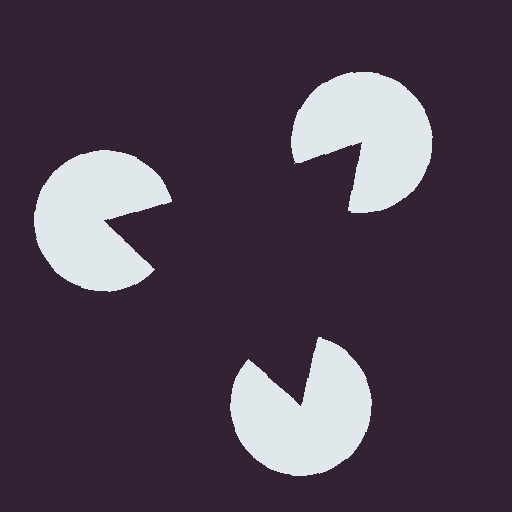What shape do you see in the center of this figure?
An illusory triangle — its edges are inferred from the aligned wedge cuts in the pac-man discs, not physically drawn.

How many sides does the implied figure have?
3 sides.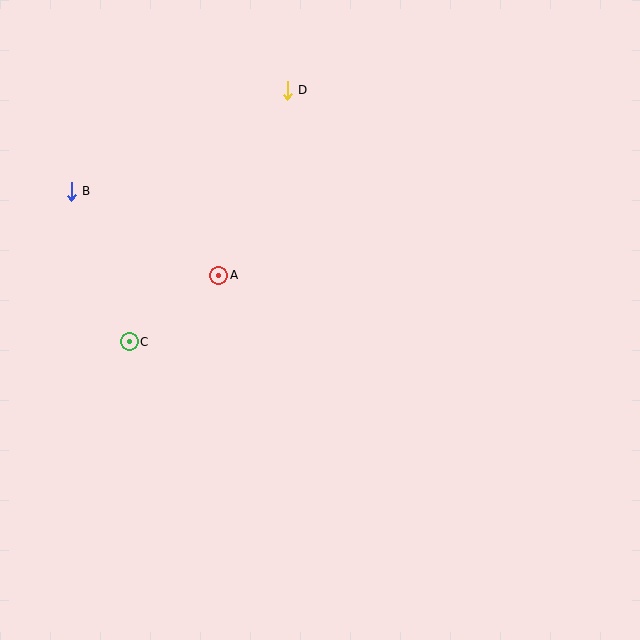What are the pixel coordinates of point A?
Point A is at (219, 275).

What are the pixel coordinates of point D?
Point D is at (287, 90).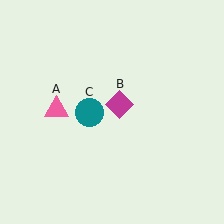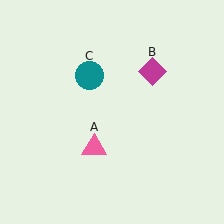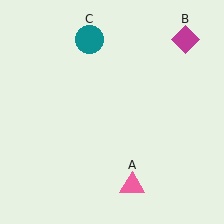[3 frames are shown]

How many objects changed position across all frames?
3 objects changed position: pink triangle (object A), magenta diamond (object B), teal circle (object C).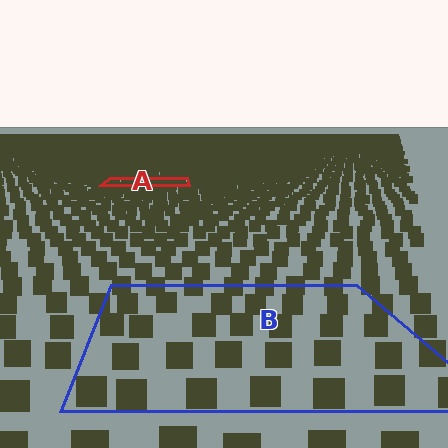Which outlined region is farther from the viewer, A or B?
Region A is farther from the viewer — the texture elements inside it appear smaller and more densely packed.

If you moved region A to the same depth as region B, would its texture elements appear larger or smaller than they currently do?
They would appear larger. At a closer depth, the same texture elements are projected at a bigger on-screen size.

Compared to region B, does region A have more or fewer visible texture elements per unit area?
Region A has more texture elements per unit area — they are packed more densely because it is farther away.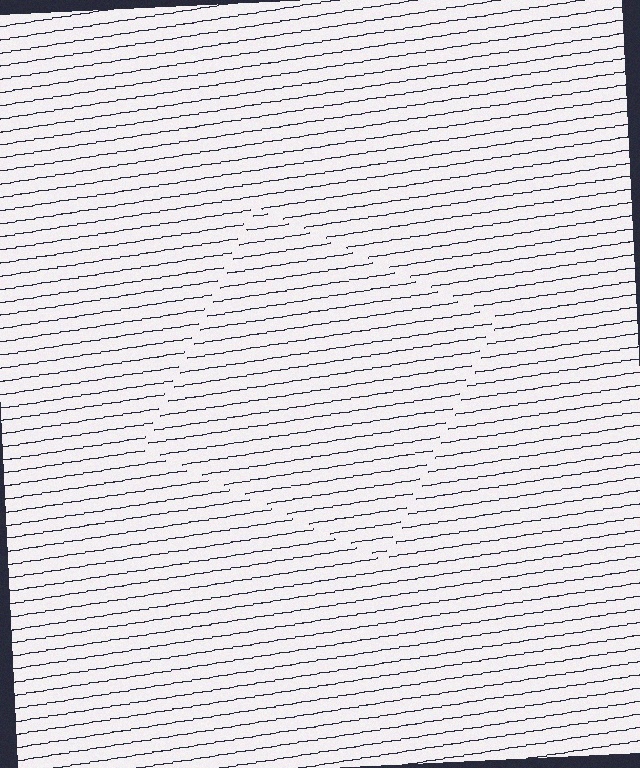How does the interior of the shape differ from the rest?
The interior of the shape contains the same grating, shifted by half a period — the contour is defined by the phase discontinuity where line-ends from the inner and outer gratings abut.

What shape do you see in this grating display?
An illusory square. The interior of the shape contains the same grating, shifted by half a period — the contour is defined by the phase discontinuity where line-ends from the inner and outer gratings abut.